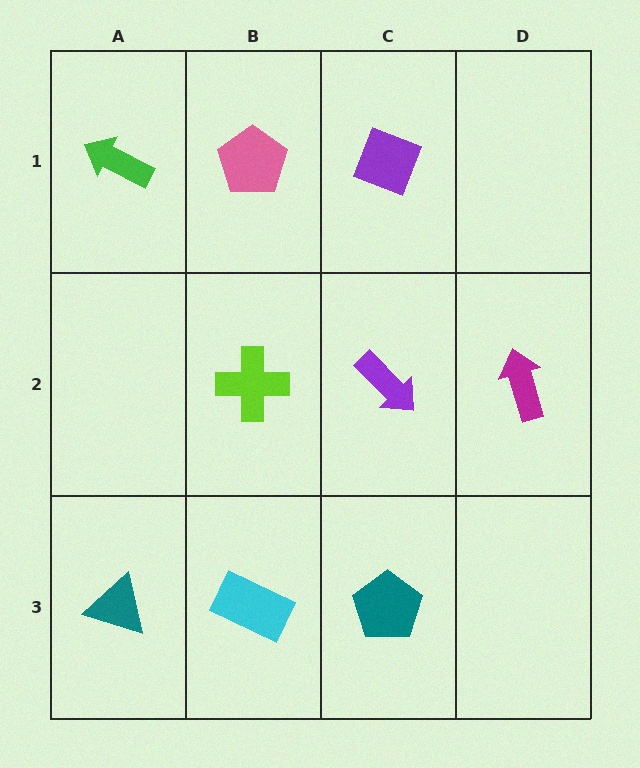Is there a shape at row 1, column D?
No, that cell is empty.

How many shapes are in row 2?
3 shapes.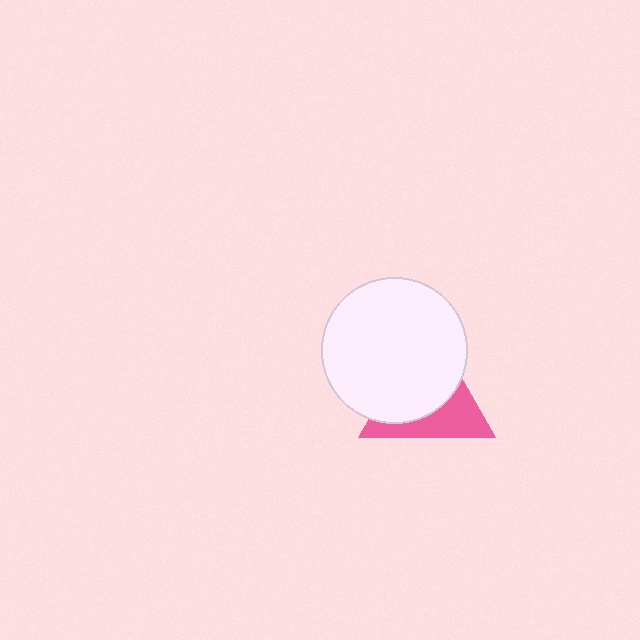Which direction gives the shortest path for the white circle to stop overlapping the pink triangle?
Moving toward the upper-left gives the shortest separation.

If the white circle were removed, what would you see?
You would see the complete pink triangle.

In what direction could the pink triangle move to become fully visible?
The pink triangle could move toward the lower-right. That would shift it out from behind the white circle entirely.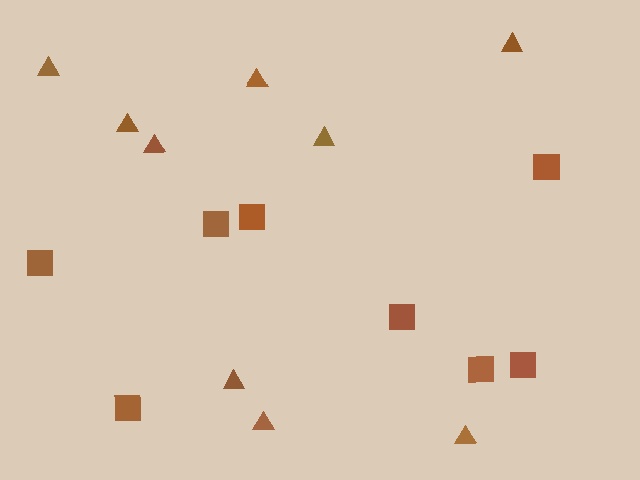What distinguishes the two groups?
There are 2 groups: one group of squares (8) and one group of triangles (9).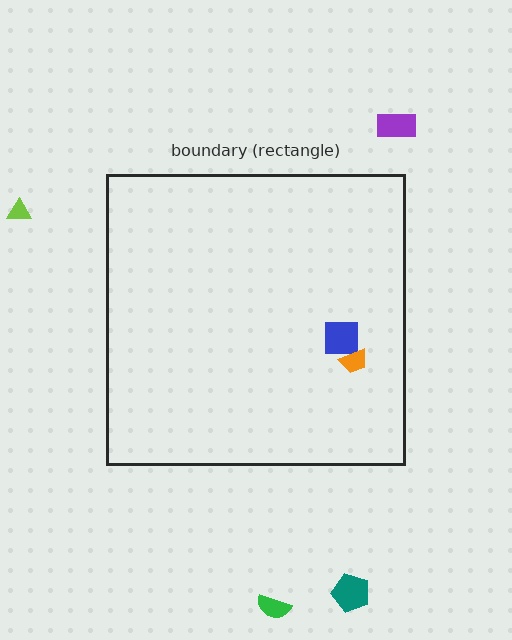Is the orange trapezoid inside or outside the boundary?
Inside.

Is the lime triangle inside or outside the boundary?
Outside.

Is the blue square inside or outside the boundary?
Inside.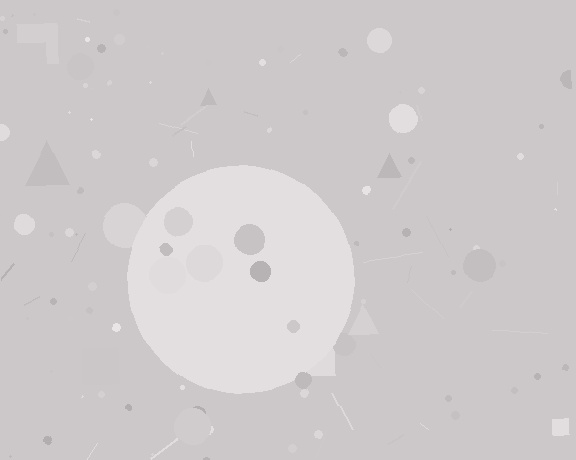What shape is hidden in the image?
A circle is hidden in the image.